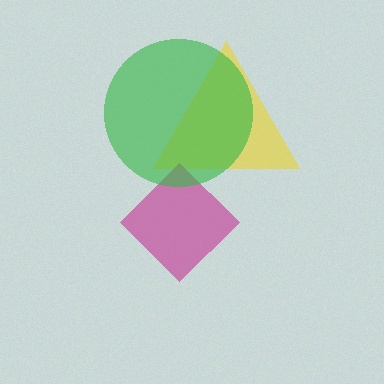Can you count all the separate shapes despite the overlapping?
Yes, there are 3 separate shapes.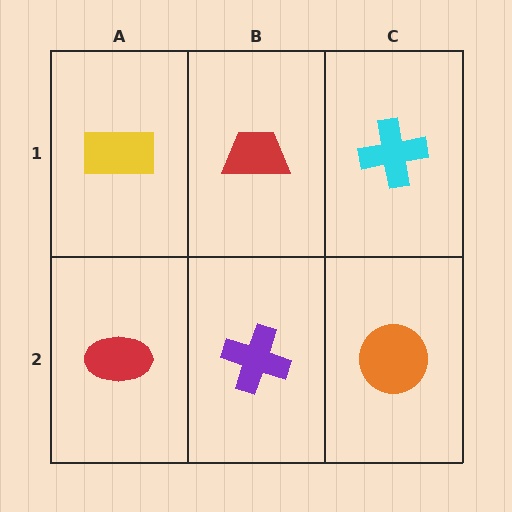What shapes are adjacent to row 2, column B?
A red trapezoid (row 1, column B), a red ellipse (row 2, column A), an orange circle (row 2, column C).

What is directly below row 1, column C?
An orange circle.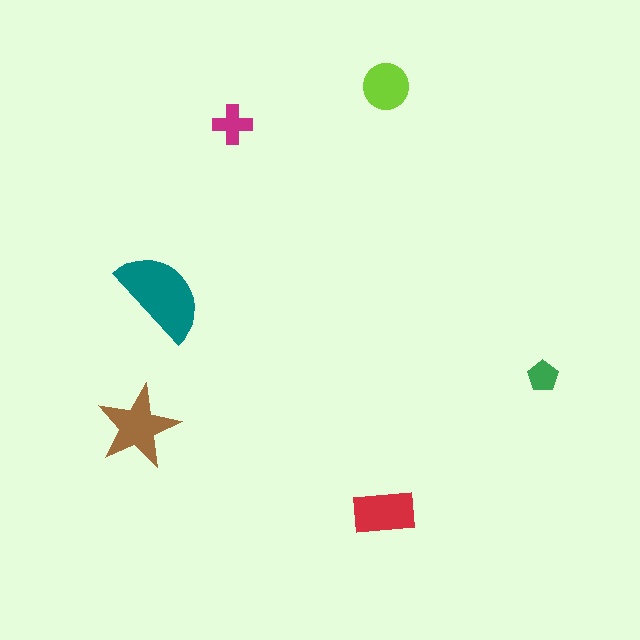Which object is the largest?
The teal semicircle.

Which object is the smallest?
The green pentagon.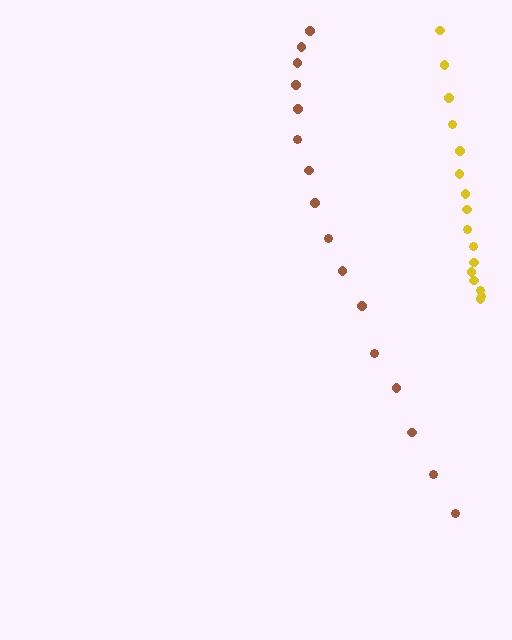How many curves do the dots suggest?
There are 2 distinct paths.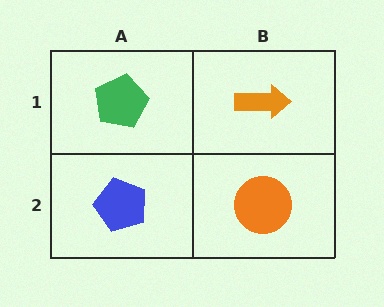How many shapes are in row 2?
2 shapes.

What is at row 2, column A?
A blue pentagon.